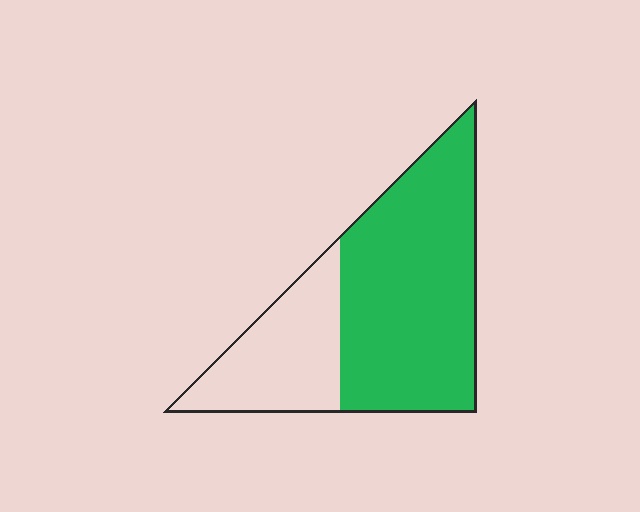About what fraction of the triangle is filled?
About two thirds (2/3).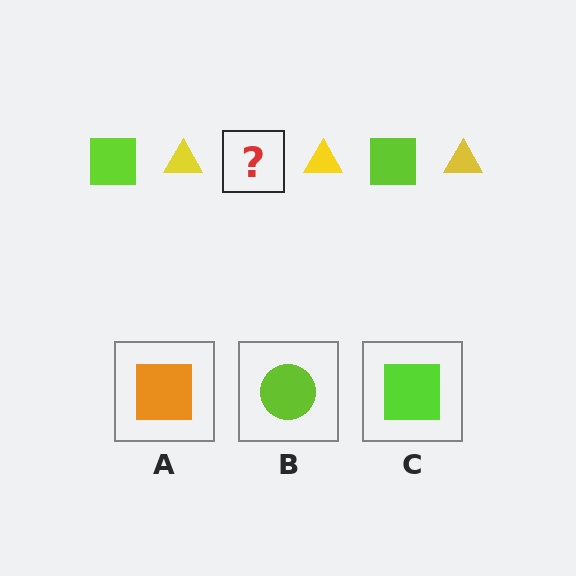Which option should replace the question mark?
Option C.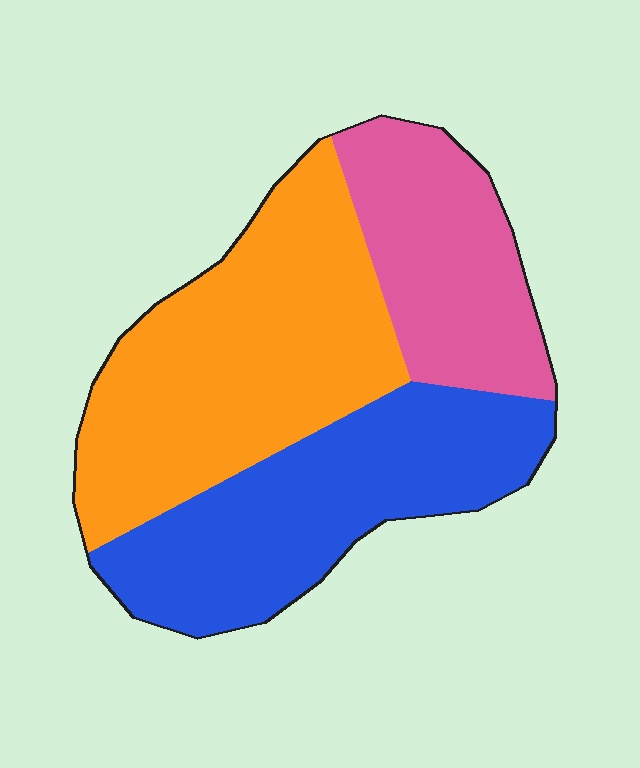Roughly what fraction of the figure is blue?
Blue covers 34% of the figure.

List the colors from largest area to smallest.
From largest to smallest: orange, blue, pink.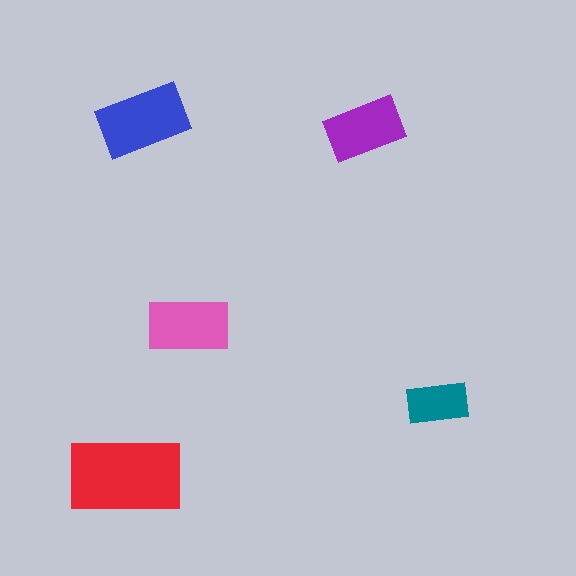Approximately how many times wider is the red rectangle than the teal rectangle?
About 2 times wider.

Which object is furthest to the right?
The teal rectangle is rightmost.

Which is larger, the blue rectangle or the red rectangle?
The red one.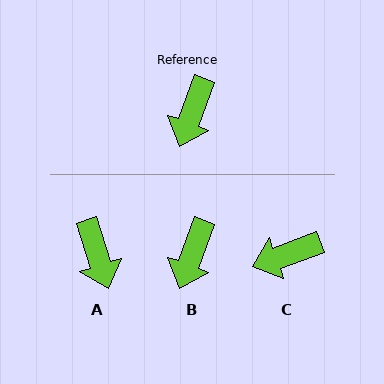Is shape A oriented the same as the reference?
No, it is off by about 38 degrees.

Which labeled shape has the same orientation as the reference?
B.